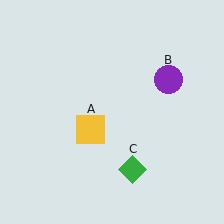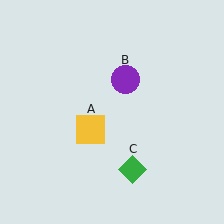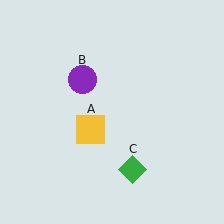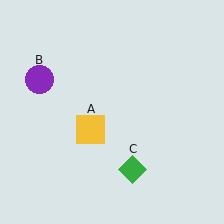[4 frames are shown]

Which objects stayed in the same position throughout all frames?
Yellow square (object A) and green diamond (object C) remained stationary.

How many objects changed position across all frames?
1 object changed position: purple circle (object B).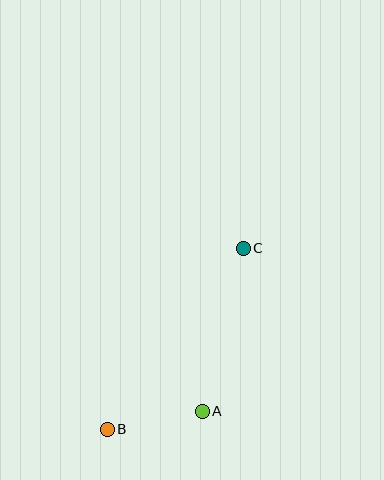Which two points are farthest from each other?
Points B and C are farthest from each other.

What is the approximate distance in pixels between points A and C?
The distance between A and C is approximately 168 pixels.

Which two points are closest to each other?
Points A and B are closest to each other.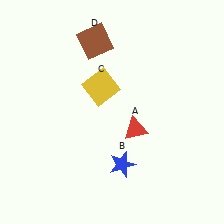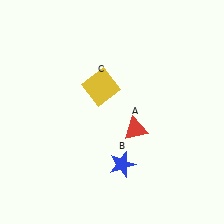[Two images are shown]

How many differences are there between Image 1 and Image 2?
There is 1 difference between the two images.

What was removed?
The brown square (D) was removed in Image 2.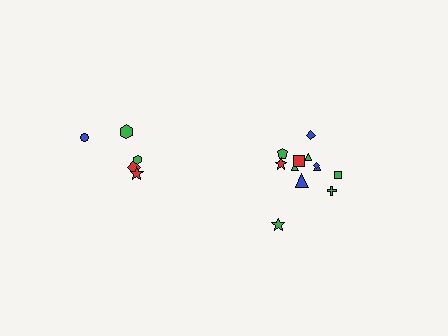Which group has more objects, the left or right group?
The right group.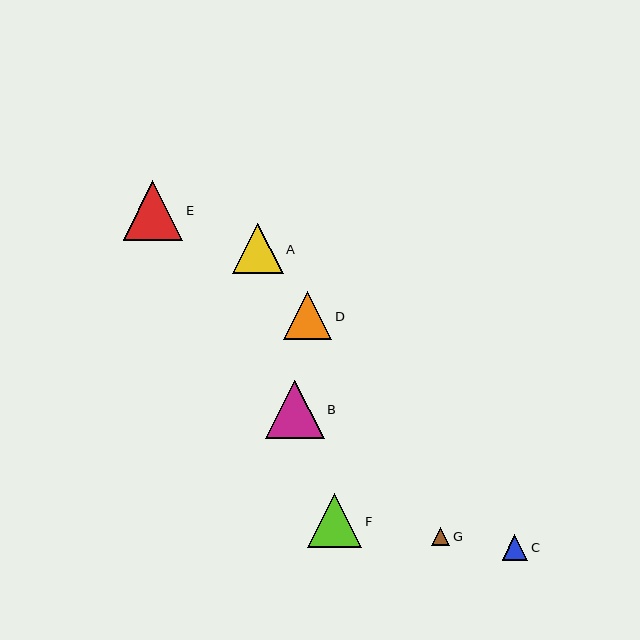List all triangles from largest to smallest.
From largest to smallest: E, B, F, A, D, C, G.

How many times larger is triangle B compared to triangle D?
Triangle B is approximately 1.2 times the size of triangle D.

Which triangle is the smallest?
Triangle G is the smallest with a size of approximately 18 pixels.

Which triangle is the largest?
Triangle E is the largest with a size of approximately 60 pixels.